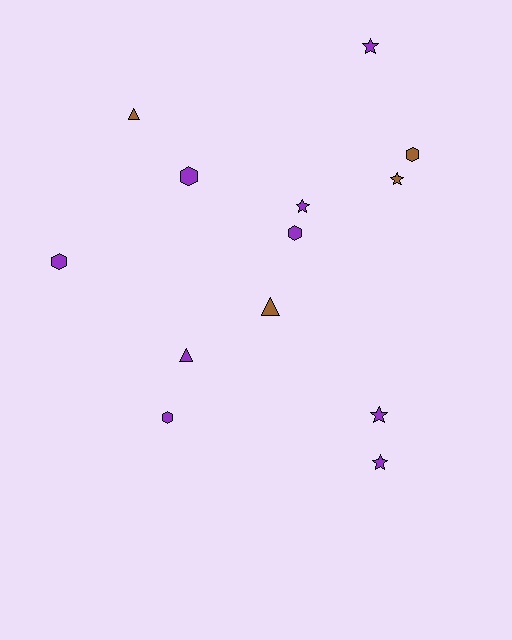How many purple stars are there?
There are 4 purple stars.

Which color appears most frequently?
Purple, with 9 objects.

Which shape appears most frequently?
Star, with 5 objects.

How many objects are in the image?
There are 13 objects.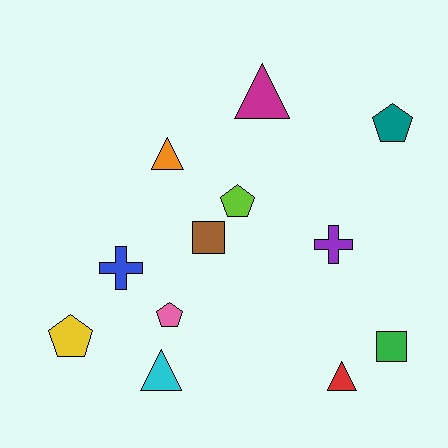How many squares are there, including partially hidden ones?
There are 2 squares.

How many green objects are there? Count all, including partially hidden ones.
There is 1 green object.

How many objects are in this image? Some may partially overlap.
There are 12 objects.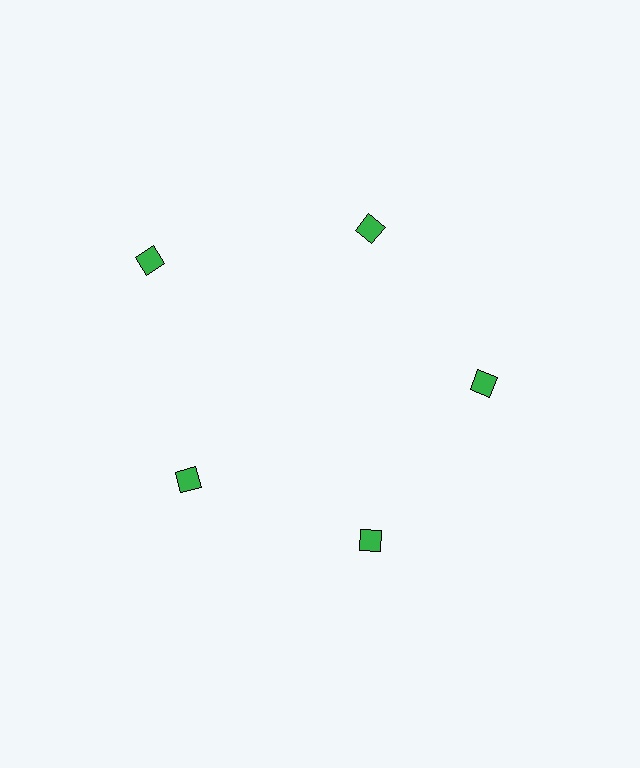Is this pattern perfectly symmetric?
No. The 5 green diamonds are arranged in a ring, but one element near the 10 o'clock position is pushed outward from the center, breaking the 5-fold rotational symmetry.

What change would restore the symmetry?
The symmetry would be restored by moving it inward, back onto the ring so that all 5 diamonds sit at equal angles and equal distance from the center.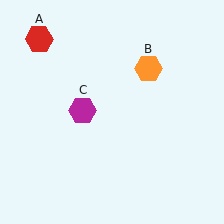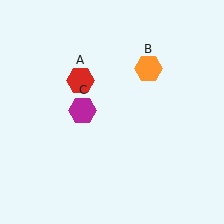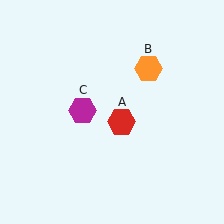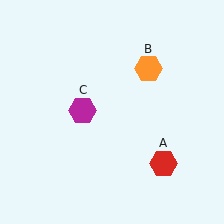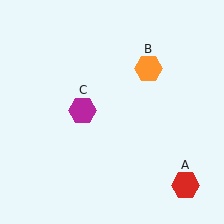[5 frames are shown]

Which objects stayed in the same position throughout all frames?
Orange hexagon (object B) and magenta hexagon (object C) remained stationary.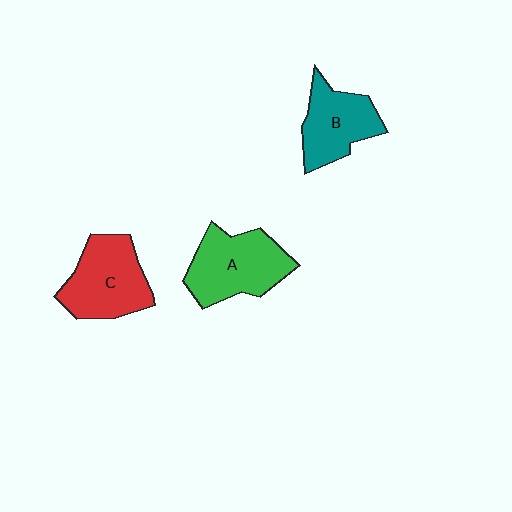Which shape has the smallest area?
Shape B (teal).